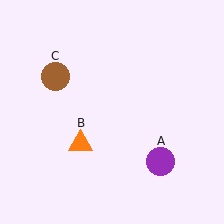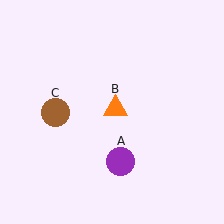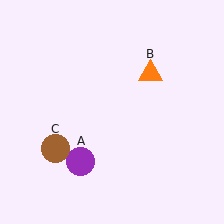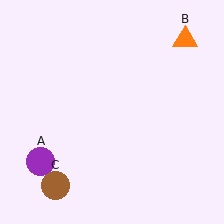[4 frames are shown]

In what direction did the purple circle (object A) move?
The purple circle (object A) moved left.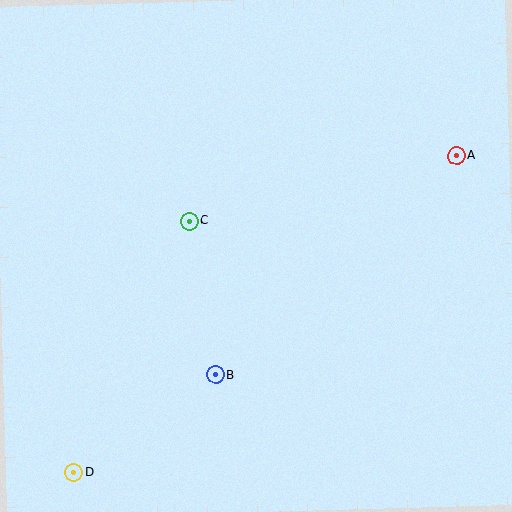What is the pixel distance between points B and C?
The distance between B and C is 156 pixels.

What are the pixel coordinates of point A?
Point A is at (457, 156).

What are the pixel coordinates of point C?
Point C is at (189, 221).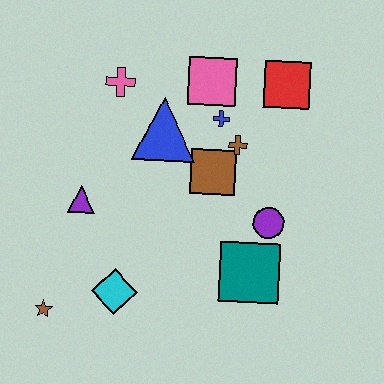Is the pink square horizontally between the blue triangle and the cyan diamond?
No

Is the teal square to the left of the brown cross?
No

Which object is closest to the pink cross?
The blue triangle is closest to the pink cross.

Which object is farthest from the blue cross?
The brown star is farthest from the blue cross.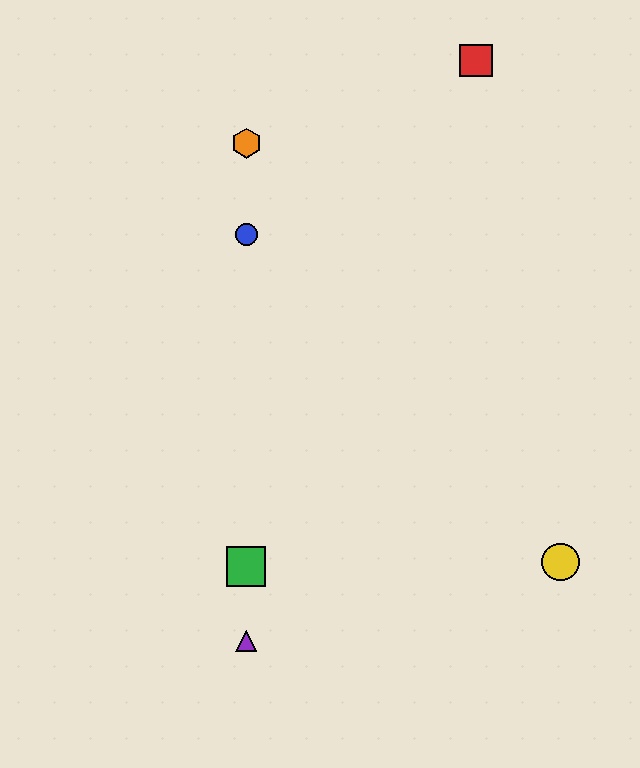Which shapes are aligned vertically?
The blue circle, the green square, the purple triangle, the orange hexagon are aligned vertically.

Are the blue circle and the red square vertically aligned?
No, the blue circle is at x≈246 and the red square is at x≈476.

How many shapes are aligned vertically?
4 shapes (the blue circle, the green square, the purple triangle, the orange hexagon) are aligned vertically.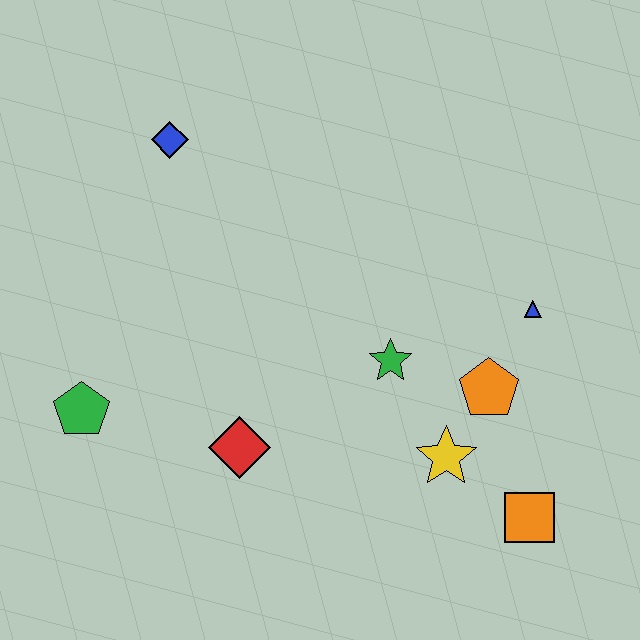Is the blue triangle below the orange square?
No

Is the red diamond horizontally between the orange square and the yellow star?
No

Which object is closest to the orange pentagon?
The yellow star is closest to the orange pentagon.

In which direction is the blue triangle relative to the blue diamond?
The blue triangle is to the right of the blue diamond.